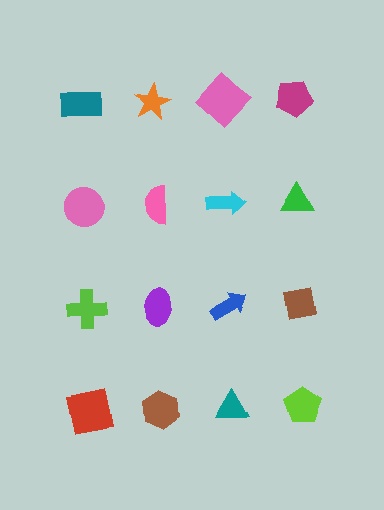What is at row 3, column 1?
A lime cross.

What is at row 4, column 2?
A brown hexagon.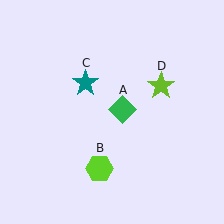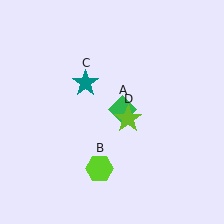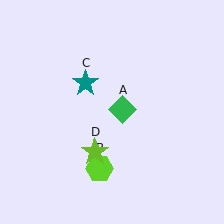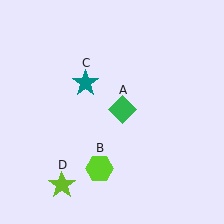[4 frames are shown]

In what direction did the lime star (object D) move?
The lime star (object D) moved down and to the left.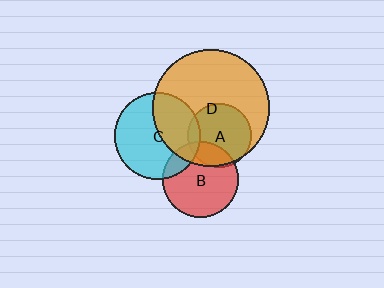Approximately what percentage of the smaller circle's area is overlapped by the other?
Approximately 10%.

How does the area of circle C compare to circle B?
Approximately 1.3 times.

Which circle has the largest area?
Circle D (orange).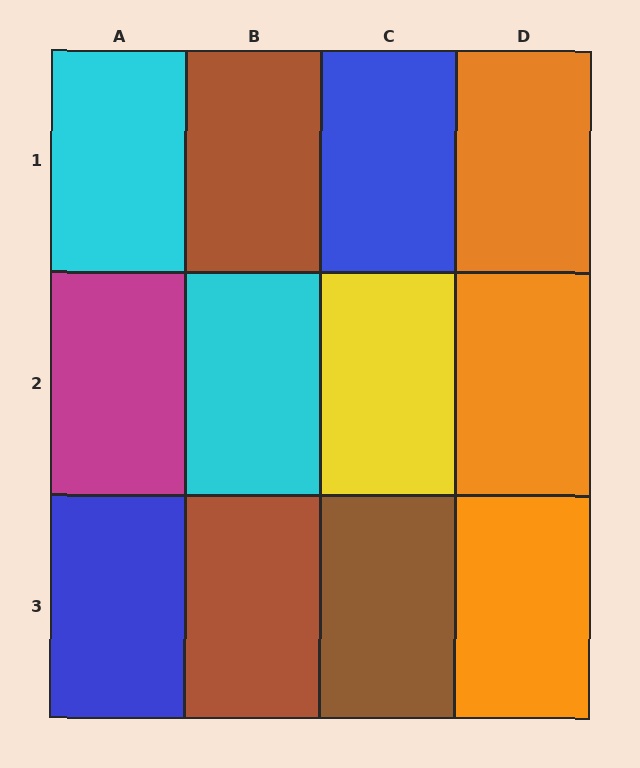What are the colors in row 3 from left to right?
Blue, brown, brown, orange.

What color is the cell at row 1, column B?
Brown.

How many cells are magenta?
1 cell is magenta.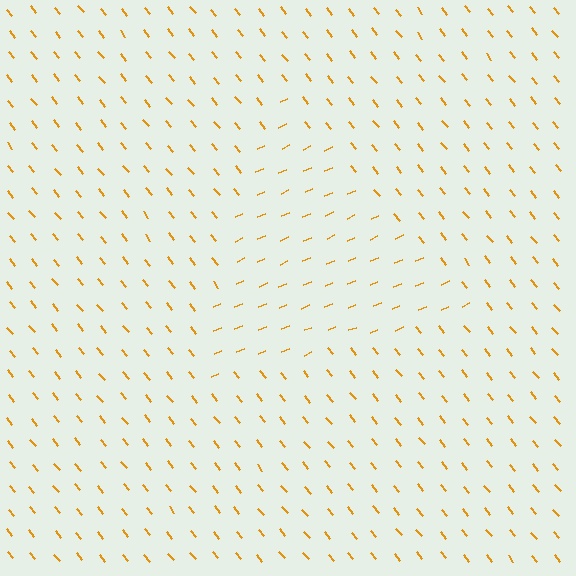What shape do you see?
I see a triangle.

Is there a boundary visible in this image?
Yes, there is a texture boundary formed by a change in line orientation.